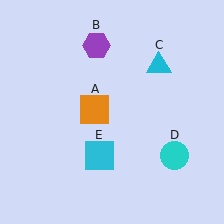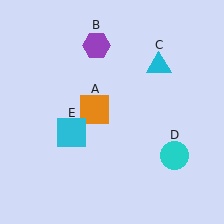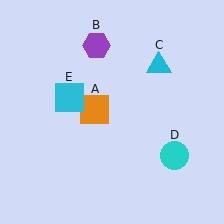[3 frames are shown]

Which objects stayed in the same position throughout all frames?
Orange square (object A) and purple hexagon (object B) and cyan triangle (object C) and cyan circle (object D) remained stationary.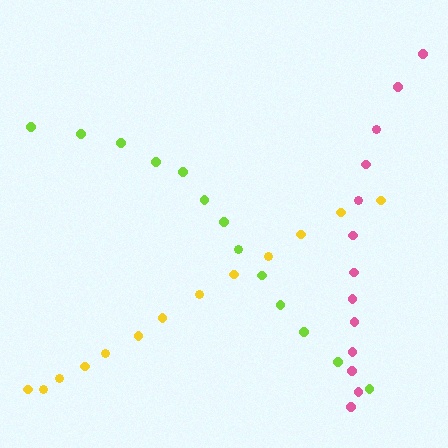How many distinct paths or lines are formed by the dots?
There are 3 distinct paths.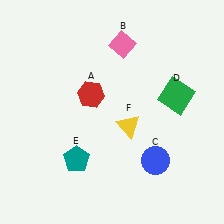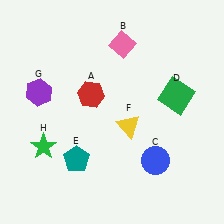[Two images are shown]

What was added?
A purple hexagon (G), a green star (H) were added in Image 2.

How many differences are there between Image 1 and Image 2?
There are 2 differences between the two images.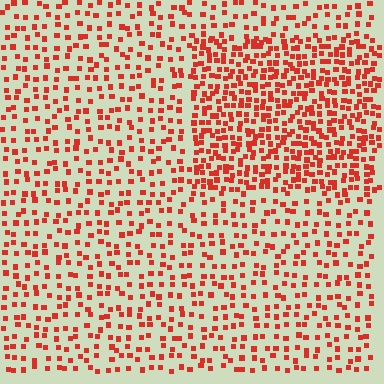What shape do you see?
I see a rectangle.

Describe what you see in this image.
The image contains small red elements arranged at two different densities. A rectangle-shaped region is visible where the elements are more densely packed than the surrounding area.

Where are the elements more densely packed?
The elements are more densely packed inside the rectangle boundary.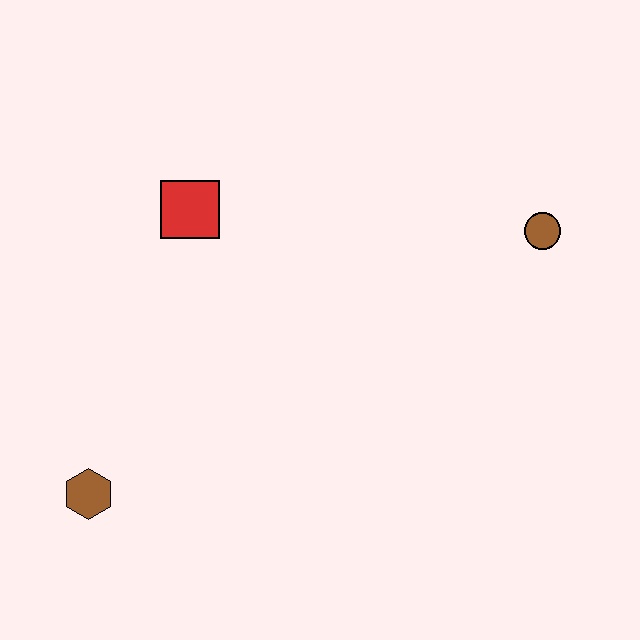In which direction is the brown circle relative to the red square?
The brown circle is to the right of the red square.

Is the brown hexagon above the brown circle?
No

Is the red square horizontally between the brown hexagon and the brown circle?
Yes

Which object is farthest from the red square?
The brown circle is farthest from the red square.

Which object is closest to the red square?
The brown hexagon is closest to the red square.